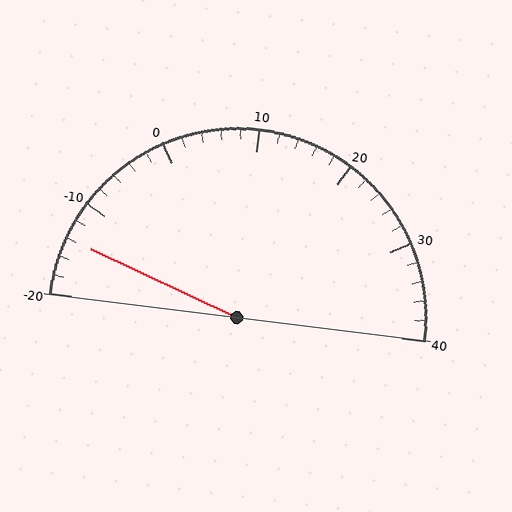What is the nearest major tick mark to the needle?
The nearest major tick mark is -10.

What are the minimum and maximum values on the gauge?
The gauge ranges from -20 to 40.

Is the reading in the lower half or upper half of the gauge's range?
The reading is in the lower half of the range (-20 to 40).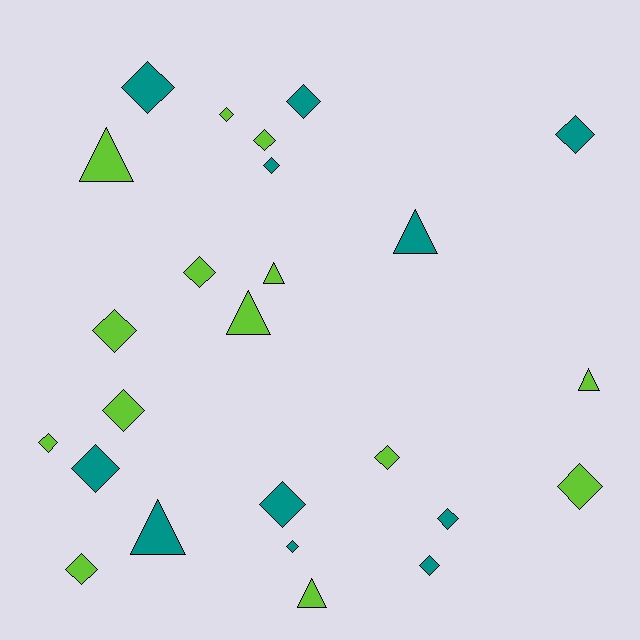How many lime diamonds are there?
There are 9 lime diamonds.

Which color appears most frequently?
Lime, with 14 objects.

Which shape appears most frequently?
Diamond, with 18 objects.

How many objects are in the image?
There are 25 objects.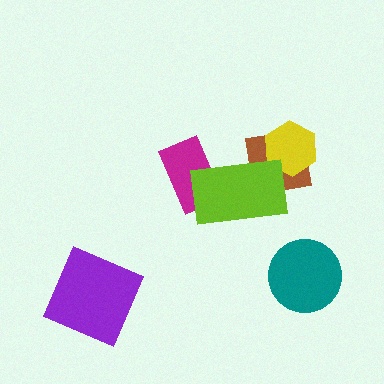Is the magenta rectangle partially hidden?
Yes, it is partially covered by another shape.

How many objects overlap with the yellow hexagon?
1 object overlaps with the yellow hexagon.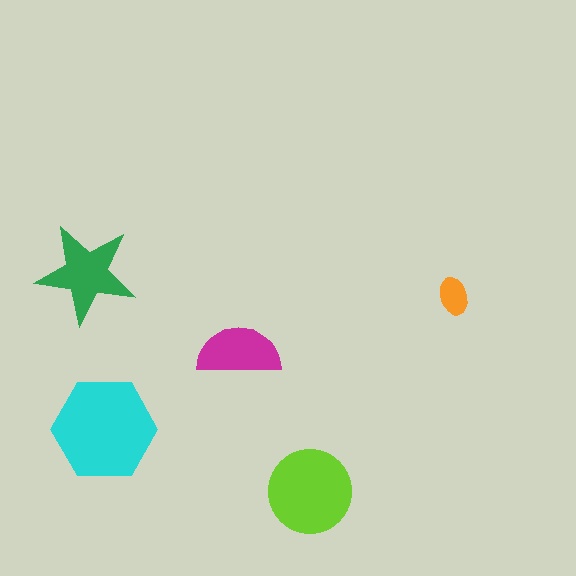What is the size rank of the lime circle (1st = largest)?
2nd.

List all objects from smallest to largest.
The orange ellipse, the magenta semicircle, the green star, the lime circle, the cyan hexagon.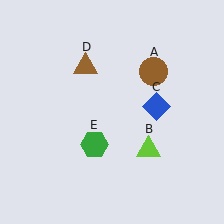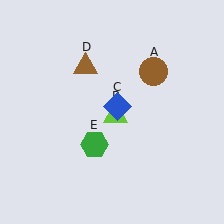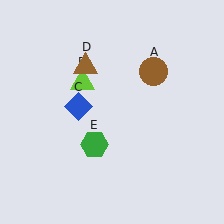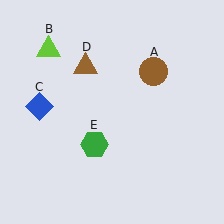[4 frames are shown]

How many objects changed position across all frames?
2 objects changed position: lime triangle (object B), blue diamond (object C).